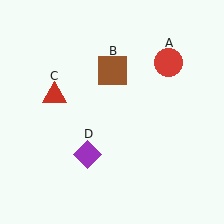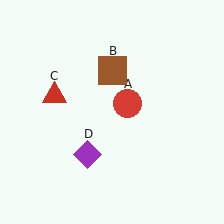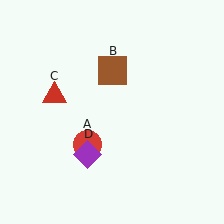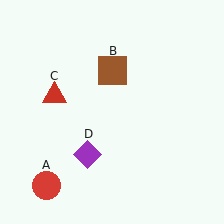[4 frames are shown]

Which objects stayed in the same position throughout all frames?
Brown square (object B) and red triangle (object C) and purple diamond (object D) remained stationary.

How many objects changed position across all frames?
1 object changed position: red circle (object A).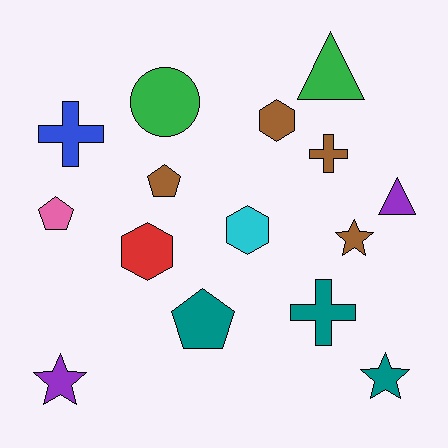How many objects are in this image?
There are 15 objects.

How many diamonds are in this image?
There are no diamonds.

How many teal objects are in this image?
There are 3 teal objects.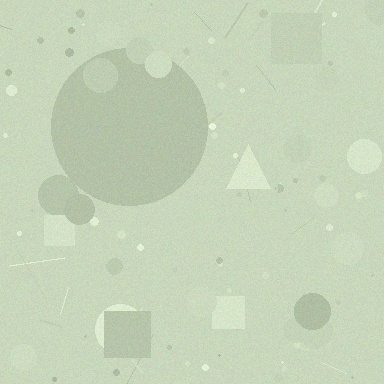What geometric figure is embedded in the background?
A circle is embedded in the background.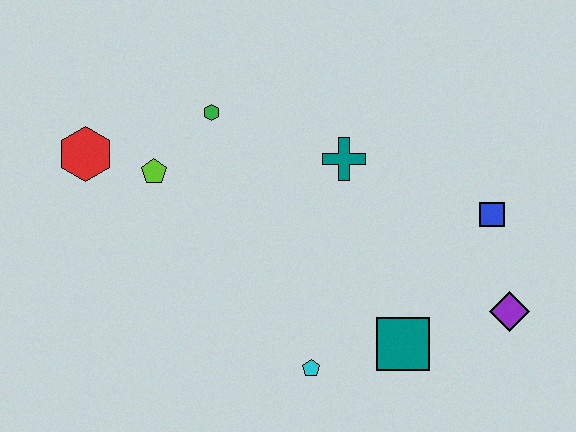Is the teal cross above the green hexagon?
No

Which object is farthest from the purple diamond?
The red hexagon is farthest from the purple diamond.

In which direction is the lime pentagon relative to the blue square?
The lime pentagon is to the left of the blue square.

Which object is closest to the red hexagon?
The lime pentagon is closest to the red hexagon.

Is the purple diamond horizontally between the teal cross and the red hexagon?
No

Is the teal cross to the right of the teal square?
No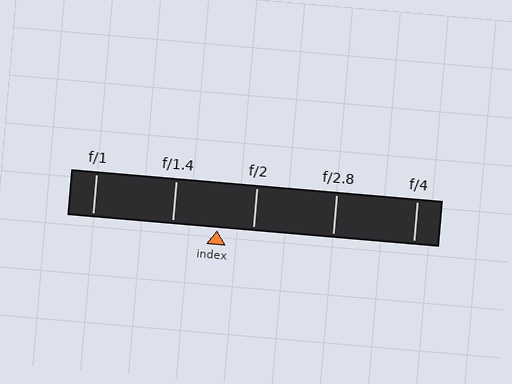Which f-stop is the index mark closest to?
The index mark is closest to f/2.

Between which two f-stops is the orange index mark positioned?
The index mark is between f/1.4 and f/2.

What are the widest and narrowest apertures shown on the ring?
The widest aperture shown is f/1 and the narrowest is f/4.